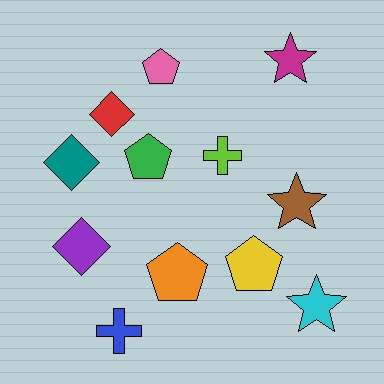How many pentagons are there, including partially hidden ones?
There are 4 pentagons.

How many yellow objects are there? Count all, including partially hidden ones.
There is 1 yellow object.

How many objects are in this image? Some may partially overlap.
There are 12 objects.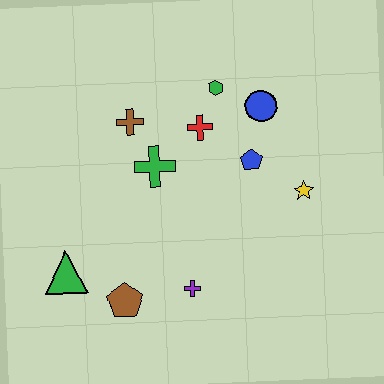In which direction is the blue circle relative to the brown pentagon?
The blue circle is above the brown pentagon.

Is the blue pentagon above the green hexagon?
No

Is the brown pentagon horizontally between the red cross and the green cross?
No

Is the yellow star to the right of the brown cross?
Yes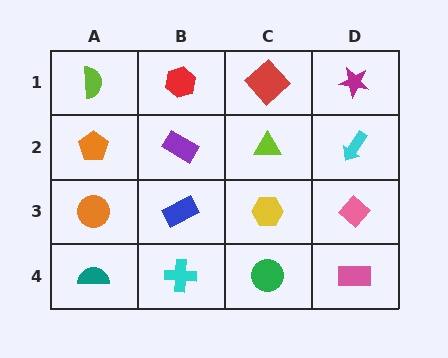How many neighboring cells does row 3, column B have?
4.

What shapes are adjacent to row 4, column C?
A yellow hexagon (row 3, column C), a cyan cross (row 4, column B), a pink rectangle (row 4, column D).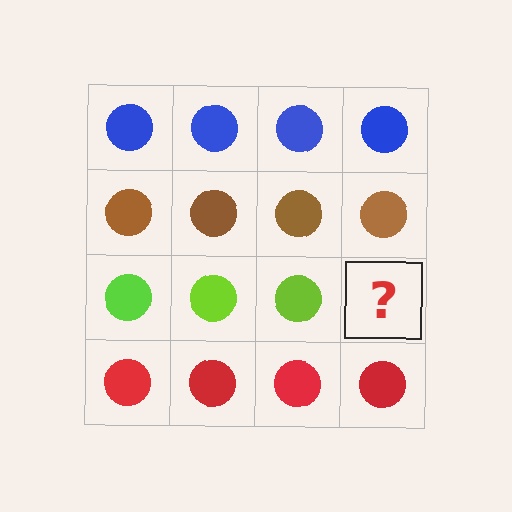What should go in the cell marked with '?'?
The missing cell should contain a lime circle.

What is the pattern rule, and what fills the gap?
The rule is that each row has a consistent color. The gap should be filled with a lime circle.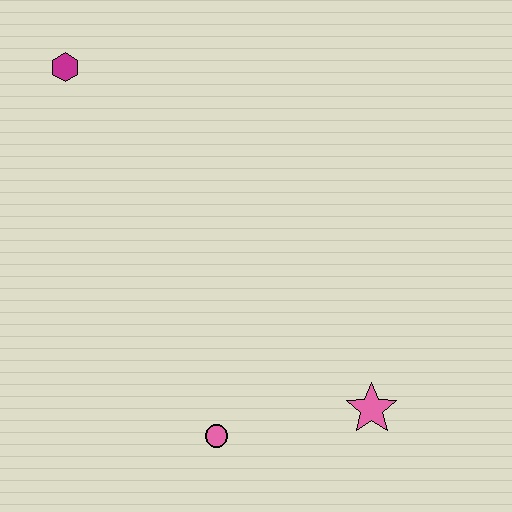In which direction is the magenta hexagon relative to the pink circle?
The magenta hexagon is above the pink circle.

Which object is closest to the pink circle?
The pink star is closest to the pink circle.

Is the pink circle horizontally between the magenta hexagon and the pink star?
Yes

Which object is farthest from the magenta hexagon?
The pink star is farthest from the magenta hexagon.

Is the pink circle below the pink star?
Yes